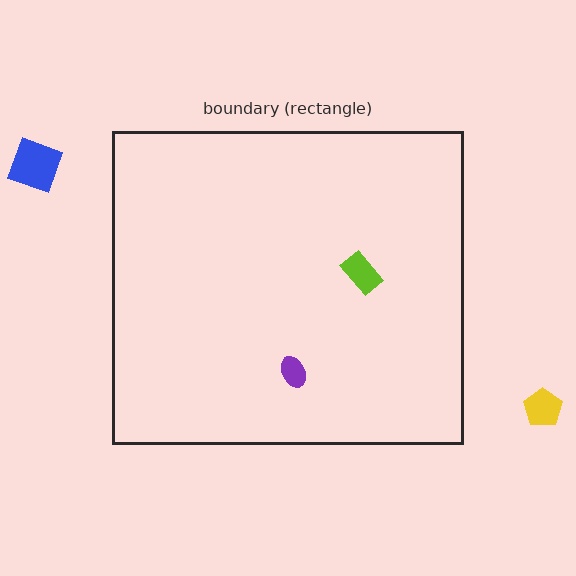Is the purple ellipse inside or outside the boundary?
Inside.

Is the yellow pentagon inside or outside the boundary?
Outside.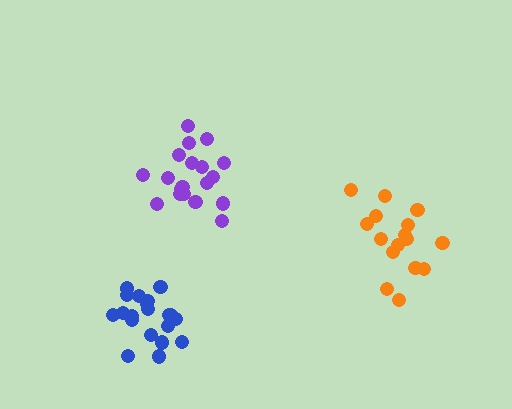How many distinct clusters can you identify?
There are 3 distinct clusters.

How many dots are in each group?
Group 1: 21 dots, Group 2: 16 dots, Group 3: 19 dots (56 total).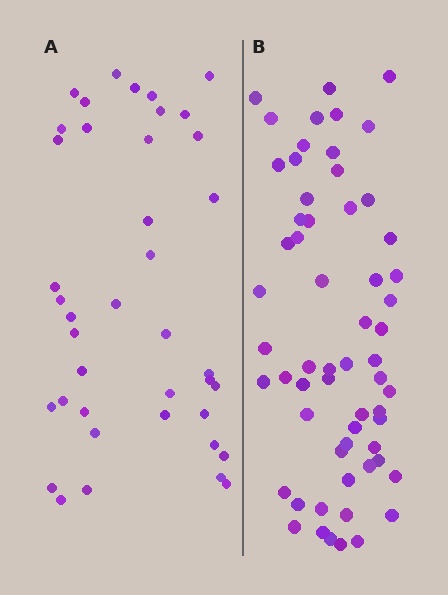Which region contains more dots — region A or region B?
Region B (the right region) has more dots.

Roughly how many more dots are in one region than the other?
Region B has approximately 20 more dots than region A.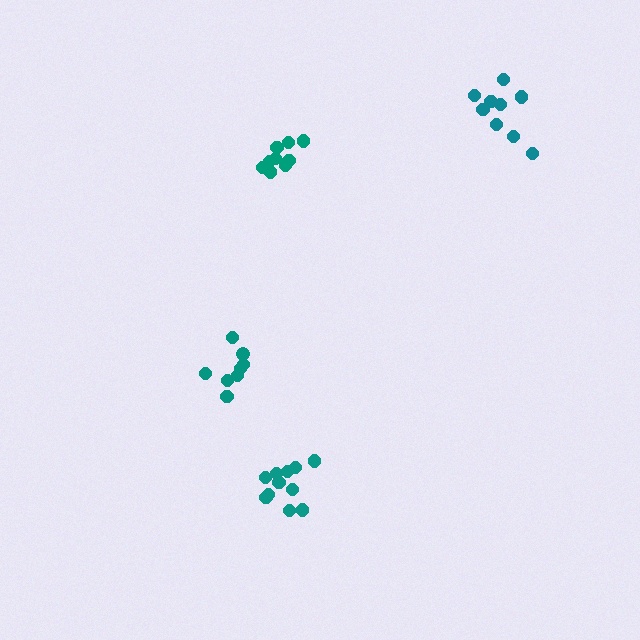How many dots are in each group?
Group 1: 9 dots, Group 2: 11 dots, Group 3: 9 dots, Group 4: 8 dots (37 total).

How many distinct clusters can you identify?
There are 4 distinct clusters.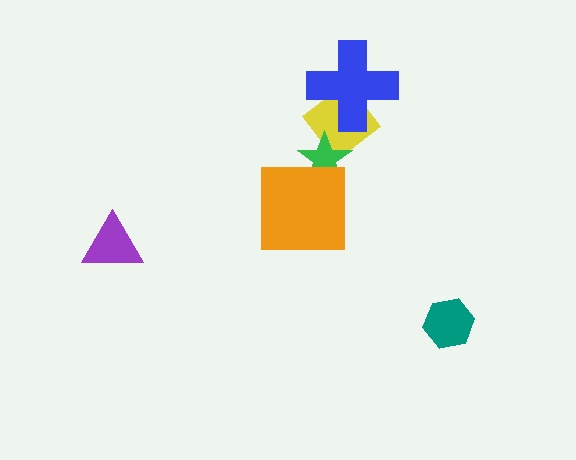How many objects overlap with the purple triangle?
0 objects overlap with the purple triangle.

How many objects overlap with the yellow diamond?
2 objects overlap with the yellow diamond.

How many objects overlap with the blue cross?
1 object overlaps with the blue cross.